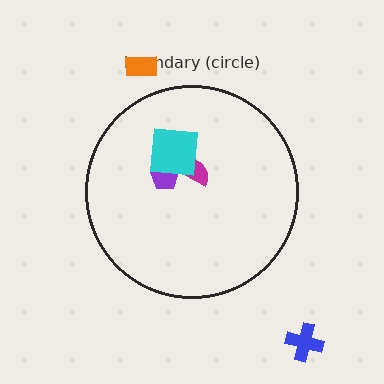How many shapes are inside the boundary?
3 inside, 2 outside.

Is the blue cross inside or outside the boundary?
Outside.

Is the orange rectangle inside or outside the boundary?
Outside.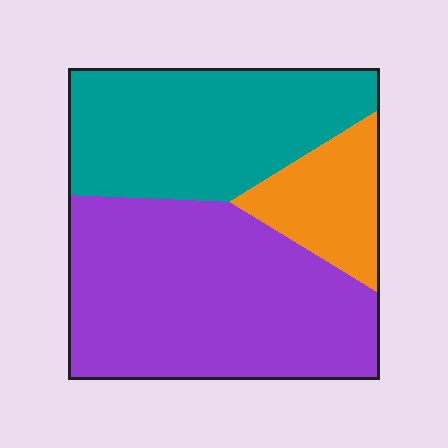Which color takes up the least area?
Orange, at roughly 15%.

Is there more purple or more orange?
Purple.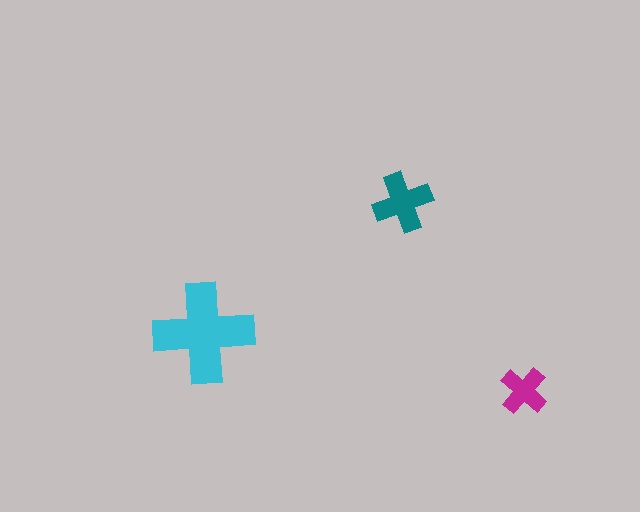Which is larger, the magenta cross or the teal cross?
The teal one.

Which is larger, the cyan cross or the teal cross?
The cyan one.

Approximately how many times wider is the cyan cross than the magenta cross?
About 2 times wider.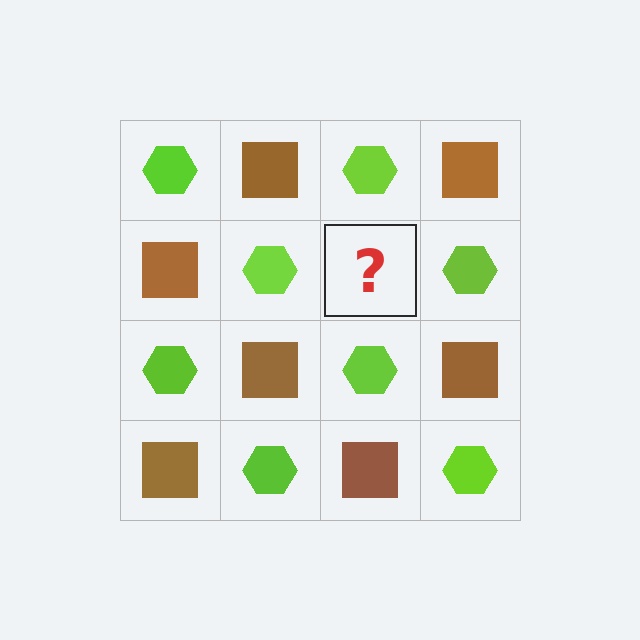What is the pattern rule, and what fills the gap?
The rule is that it alternates lime hexagon and brown square in a checkerboard pattern. The gap should be filled with a brown square.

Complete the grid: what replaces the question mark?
The question mark should be replaced with a brown square.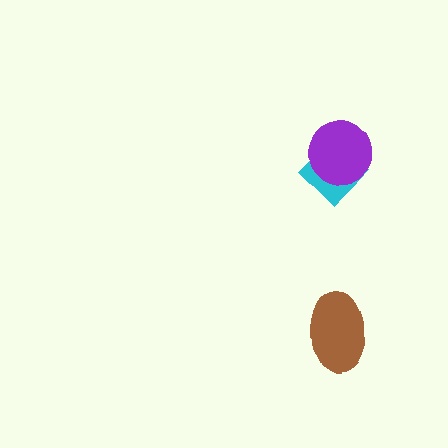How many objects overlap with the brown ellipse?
0 objects overlap with the brown ellipse.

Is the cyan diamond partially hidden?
Yes, it is partially covered by another shape.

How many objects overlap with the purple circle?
1 object overlaps with the purple circle.